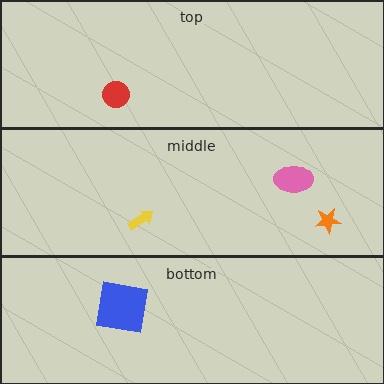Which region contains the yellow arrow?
The middle region.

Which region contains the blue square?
The bottom region.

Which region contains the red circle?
The top region.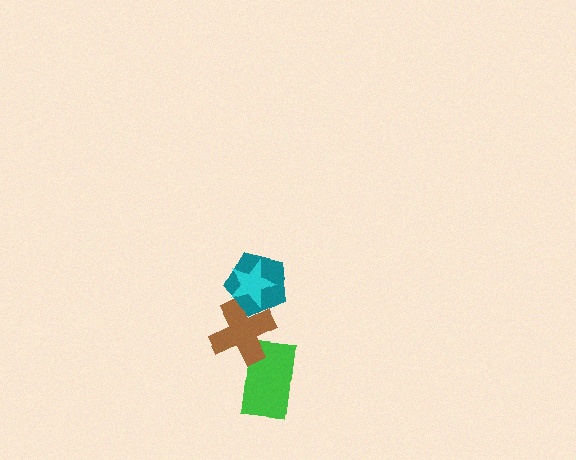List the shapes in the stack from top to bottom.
From top to bottom: the cyan star, the teal pentagon, the brown cross, the green rectangle.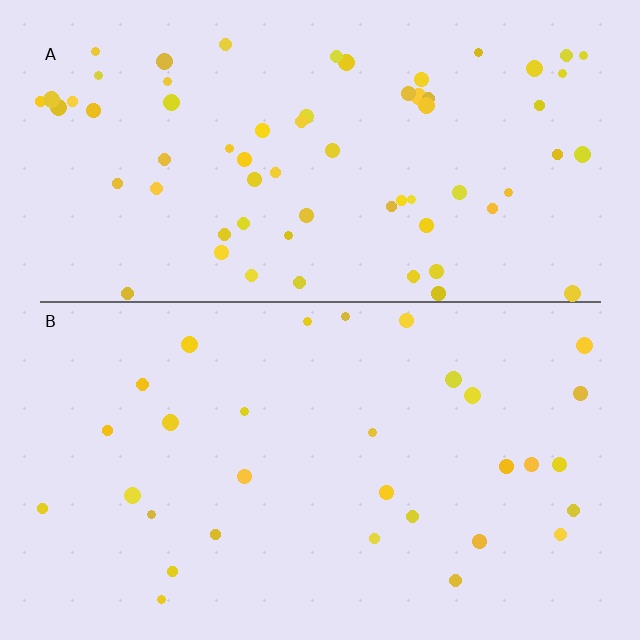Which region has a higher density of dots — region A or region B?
A (the top).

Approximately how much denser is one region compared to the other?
Approximately 2.1× — region A over region B.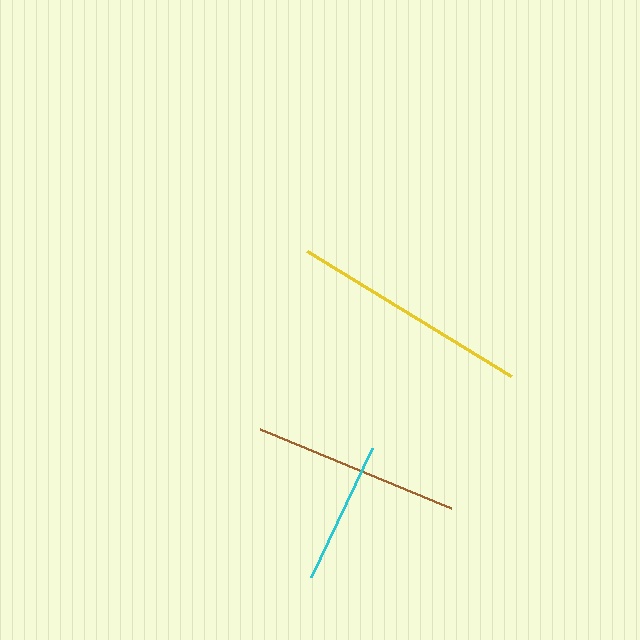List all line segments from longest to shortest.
From longest to shortest: yellow, brown, cyan.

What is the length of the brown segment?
The brown segment is approximately 207 pixels long.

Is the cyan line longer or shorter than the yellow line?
The yellow line is longer than the cyan line.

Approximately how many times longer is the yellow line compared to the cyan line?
The yellow line is approximately 1.7 times the length of the cyan line.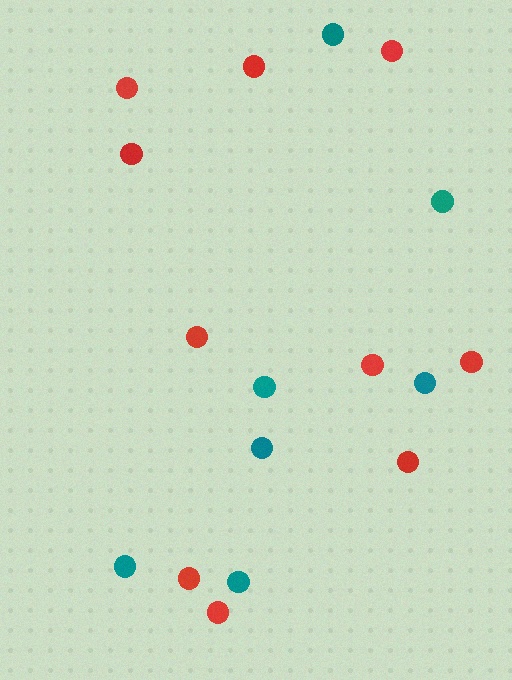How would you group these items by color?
There are 2 groups: one group of teal circles (7) and one group of red circles (10).